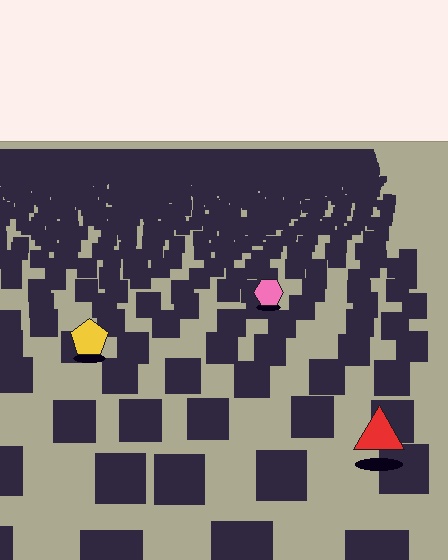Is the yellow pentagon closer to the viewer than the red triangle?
No. The red triangle is closer — you can tell from the texture gradient: the ground texture is coarser near it.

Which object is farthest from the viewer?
The pink hexagon is farthest from the viewer. It appears smaller and the ground texture around it is denser.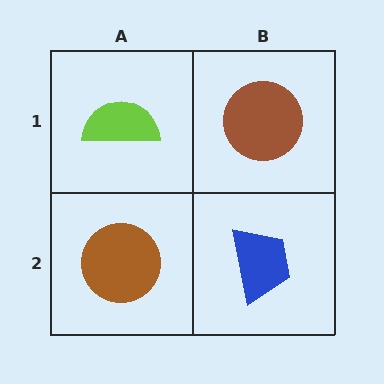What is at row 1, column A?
A lime semicircle.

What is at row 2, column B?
A blue trapezoid.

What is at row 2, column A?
A brown circle.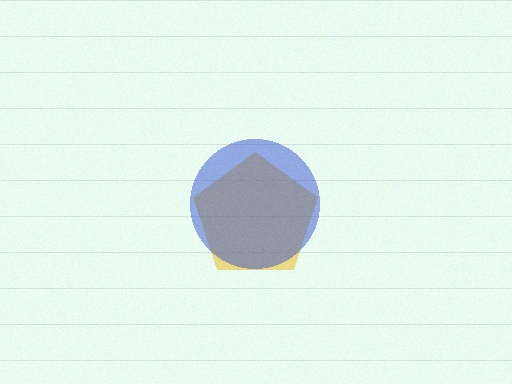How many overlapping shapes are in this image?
There are 2 overlapping shapes in the image.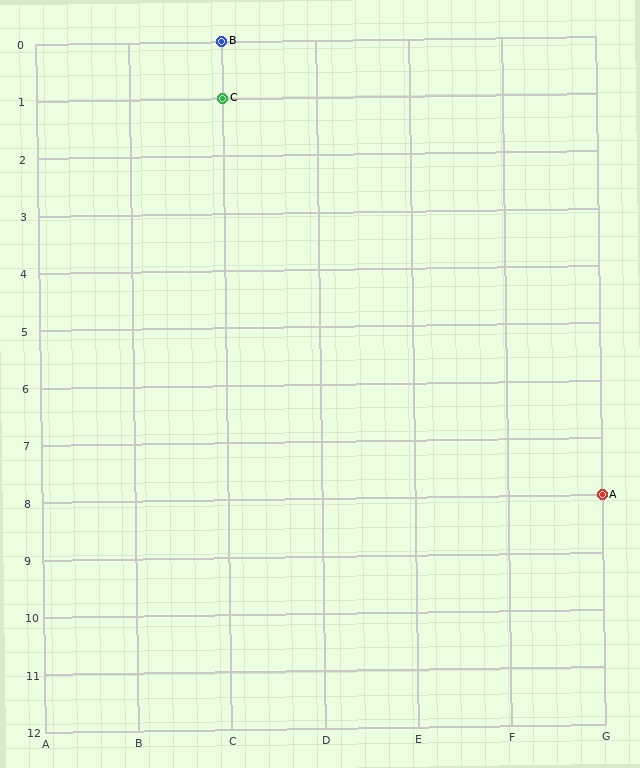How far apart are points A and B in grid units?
Points A and B are 4 columns and 8 rows apart (about 8.9 grid units diagonally).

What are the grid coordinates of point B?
Point B is at grid coordinates (C, 0).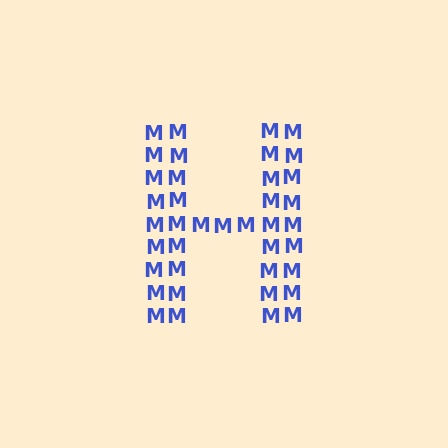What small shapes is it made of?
It is made of small letter M's.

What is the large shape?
The large shape is the letter H.